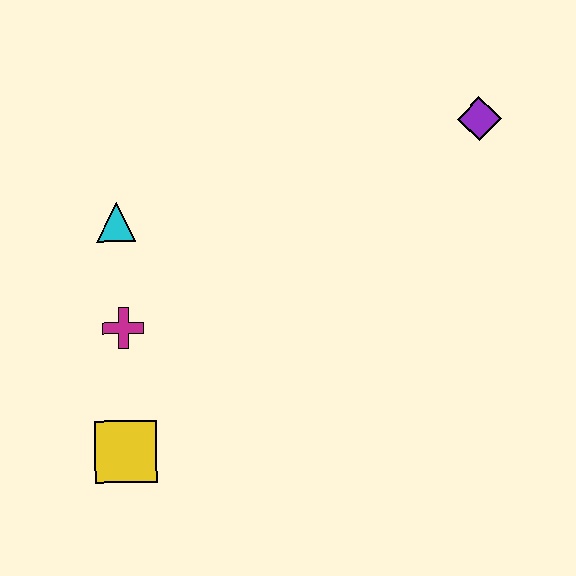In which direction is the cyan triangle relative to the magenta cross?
The cyan triangle is above the magenta cross.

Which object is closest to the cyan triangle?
The magenta cross is closest to the cyan triangle.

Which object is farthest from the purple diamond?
The yellow square is farthest from the purple diamond.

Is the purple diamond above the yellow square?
Yes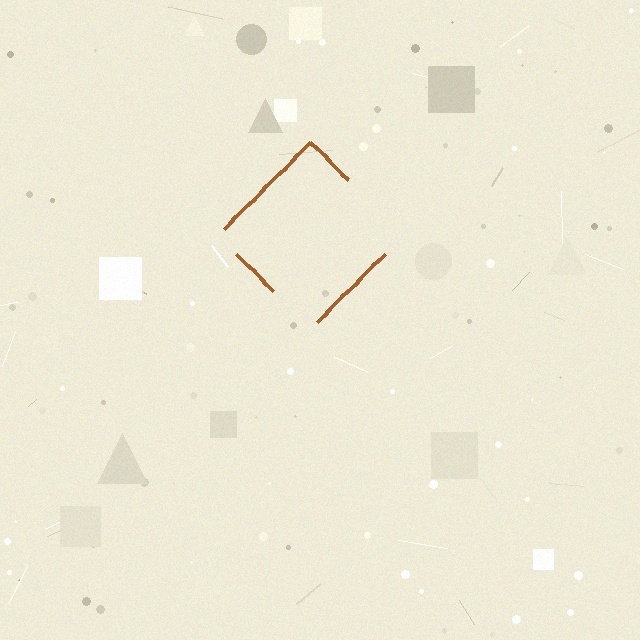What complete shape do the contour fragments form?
The contour fragments form a diamond.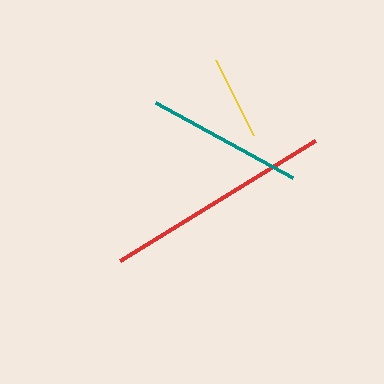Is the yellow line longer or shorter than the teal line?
The teal line is longer than the yellow line.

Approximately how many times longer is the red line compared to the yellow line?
The red line is approximately 2.7 times the length of the yellow line.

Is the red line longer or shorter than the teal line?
The red line is longer than the teal line.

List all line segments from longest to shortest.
From longest to shortest: red, teal, yellow.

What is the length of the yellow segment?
The yellow segment is approximately 84 pixels long.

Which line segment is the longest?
The red line is the longest at approximately 229 pixels.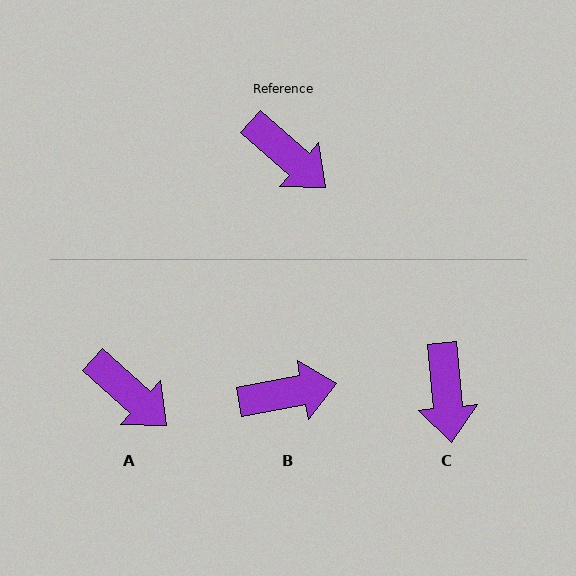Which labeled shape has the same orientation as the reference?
A.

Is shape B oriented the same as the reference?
No, it is off by about 52 degrees.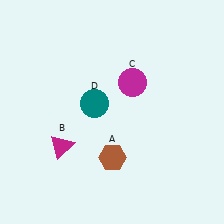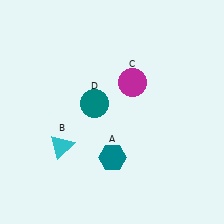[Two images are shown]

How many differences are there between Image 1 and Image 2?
There are 2 differences between the two images.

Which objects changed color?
A changed from brown to teal. B changed from magenta to cyan.